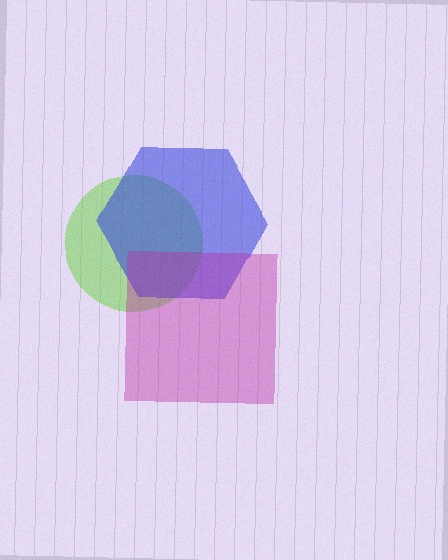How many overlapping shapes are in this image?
There are 3 overlapping shapes in the image.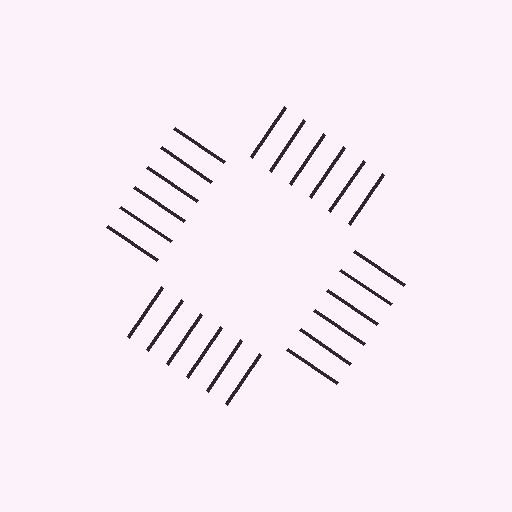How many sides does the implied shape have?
4 sides — the line-ends trace a square.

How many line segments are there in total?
24 — 6 along each of the 4 edges.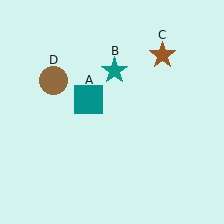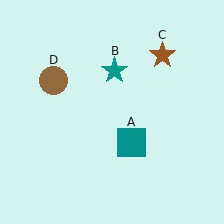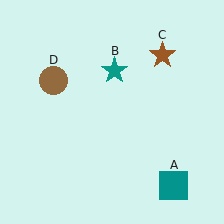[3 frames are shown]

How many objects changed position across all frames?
1 object changed position: teal square (object A).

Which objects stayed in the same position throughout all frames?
Teal star (object B) and brown star (object C) and brown circle (object D) remained stationary.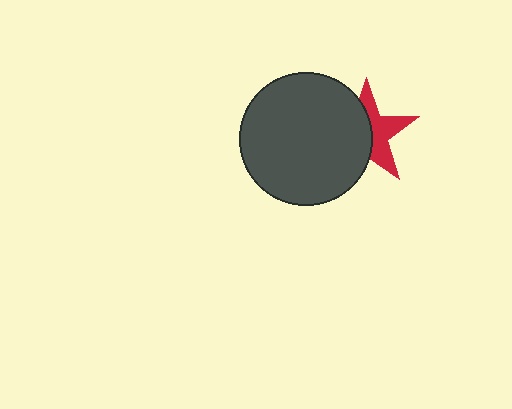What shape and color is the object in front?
The object in front is a dark gray circle.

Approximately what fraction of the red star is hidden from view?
Roughly 53% of the red star is hidden behind the dark gray circle.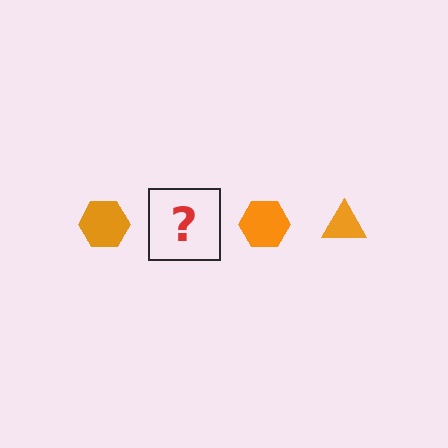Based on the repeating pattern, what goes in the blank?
The blank should be an orange triangle.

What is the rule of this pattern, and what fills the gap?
The rule is that the pattern cycles through hexagon, triangle shapes in orange. The gap should be filled with an orange triangle.